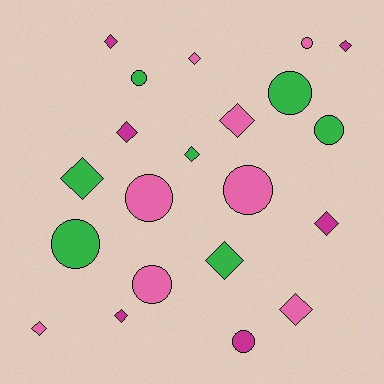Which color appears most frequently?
Pink, with 8 objects.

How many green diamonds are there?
There are 3 green diamonds.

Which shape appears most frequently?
Diamond, with 12 objects.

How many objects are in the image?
There are 21 objects.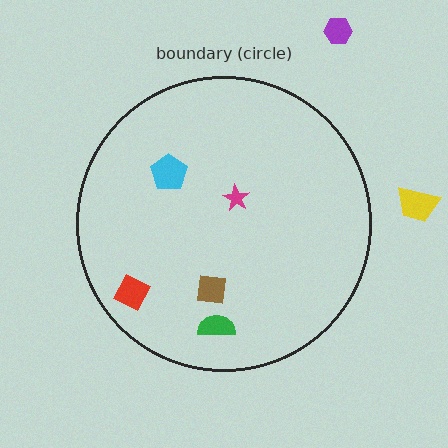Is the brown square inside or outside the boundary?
Inside.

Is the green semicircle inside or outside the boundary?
Inside.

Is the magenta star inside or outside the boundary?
Inside.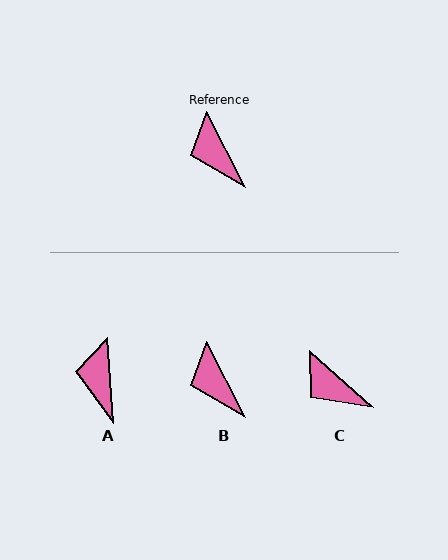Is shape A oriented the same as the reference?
No, it is off by about 24 degrees.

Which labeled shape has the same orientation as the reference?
B.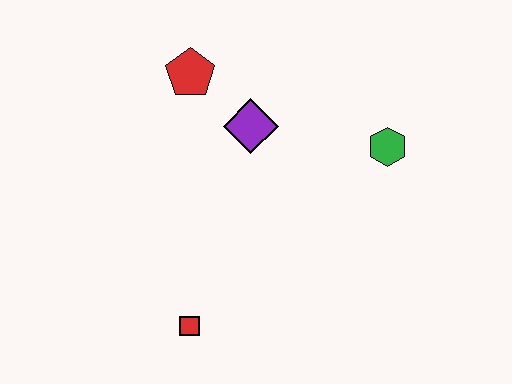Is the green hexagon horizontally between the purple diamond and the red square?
No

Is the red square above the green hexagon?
No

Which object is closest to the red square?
The purple diamond is closest to the red square.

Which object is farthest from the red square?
The green hexagon is farthest from the red square.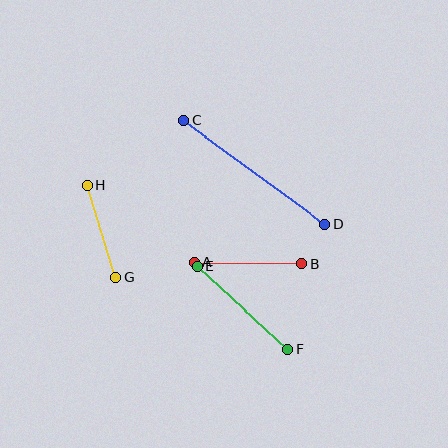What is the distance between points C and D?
The distance is approximately 176 pixels.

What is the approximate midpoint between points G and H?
The midpoint is at approximately (101, 232) pixels.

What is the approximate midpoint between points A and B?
The midpoint is at approximately (248, 263) pixels.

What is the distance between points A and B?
The distance is approximately 108 pixels.